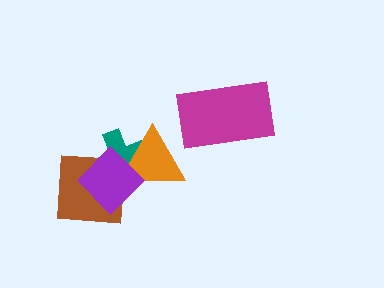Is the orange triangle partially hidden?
Yes, it is partially covered by another shape.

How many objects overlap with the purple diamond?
3 objects overlap with the purple diamond.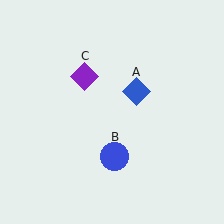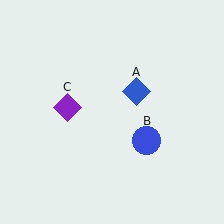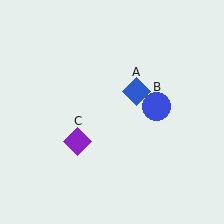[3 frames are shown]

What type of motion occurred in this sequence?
The blue circle (object B), purple diamond (object C) rotated counterclockwise around the center of the scene.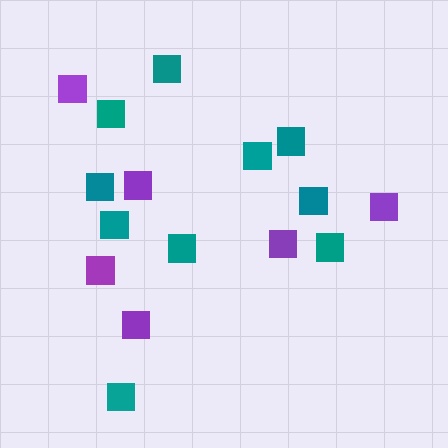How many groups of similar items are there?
There are 2 groups: one group of teal squares (10) and one group of purple squares (6).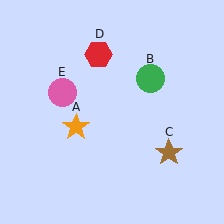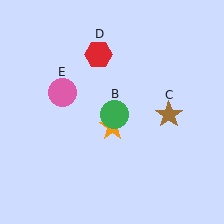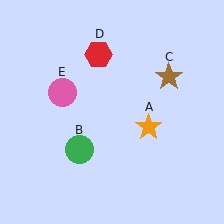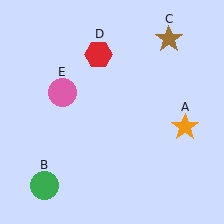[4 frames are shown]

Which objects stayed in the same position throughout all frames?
Red hexagon (object D) and pink circle (object E) remained stationary.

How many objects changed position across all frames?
3 objects changed position: orange star (object A), green circle (object B), brown star (object C).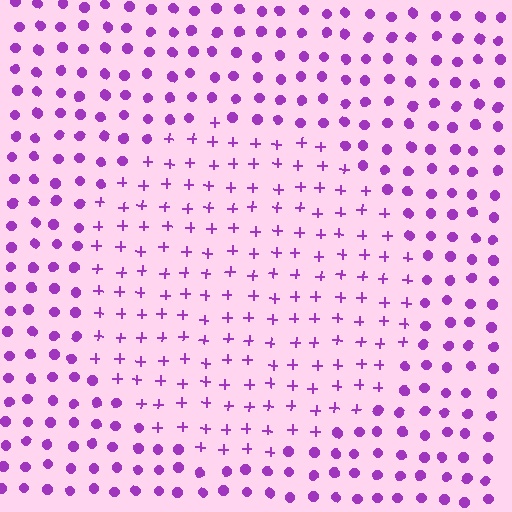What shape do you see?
I see a circle.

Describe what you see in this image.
The image is filled with small purple elements arranged in a uniform grid. A circle-shaped region contains plus signs, while the surrounding area contains circles. The boundary is defined purely by the change in element shape.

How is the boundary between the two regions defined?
The boundary is defined by a change in element shape: plus signs inside vs. circles outside. All elements share the same color and spacing.